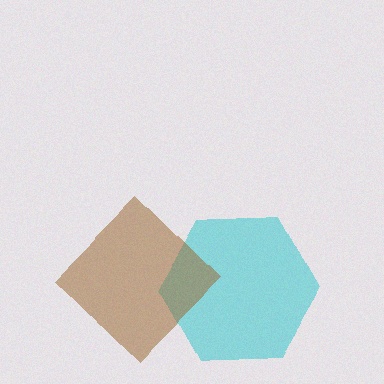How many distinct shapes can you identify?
There are 2 distinct shapes: a cyan hexagon, a brown diamond.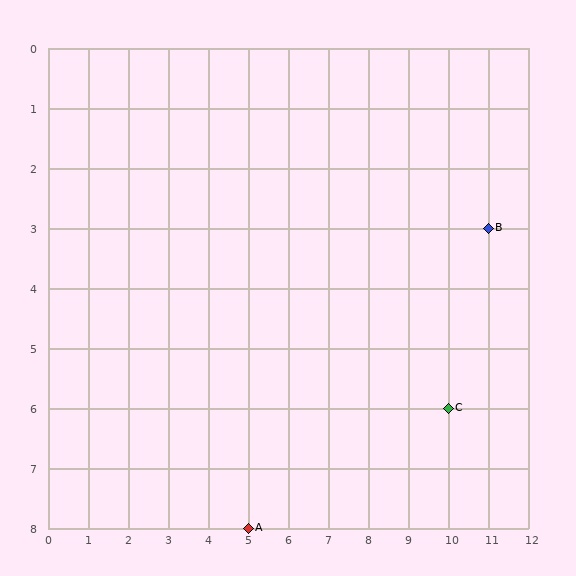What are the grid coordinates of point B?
Point B is at grid coordinates (11, 3).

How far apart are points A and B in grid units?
Points A and B are 6 columns and 5 rows apart (about 7.8 grid units diagonally).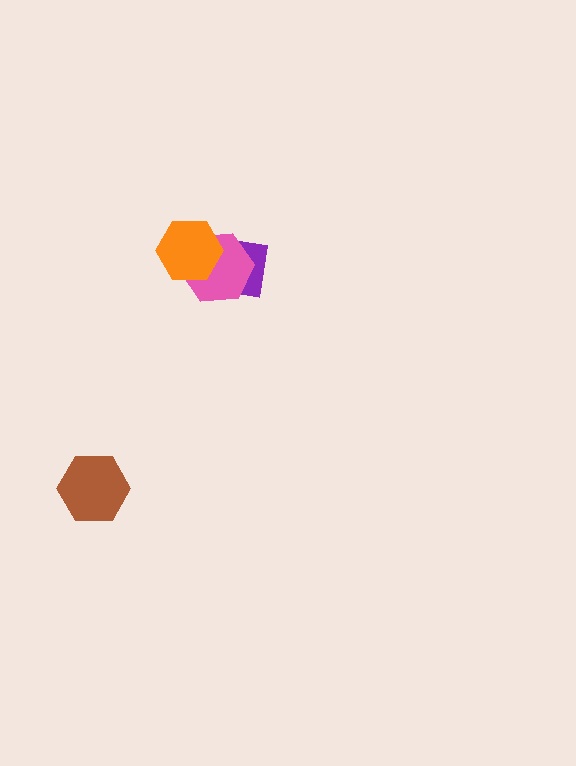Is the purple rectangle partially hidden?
Yes, it is partially covered by another shape.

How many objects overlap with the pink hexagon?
2 objects overlap with the pink hexagon.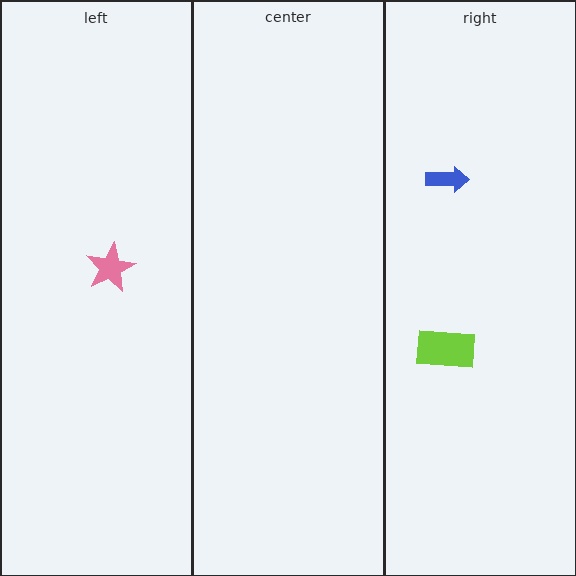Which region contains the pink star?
The left region.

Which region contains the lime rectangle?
The right region.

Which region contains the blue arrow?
The right region.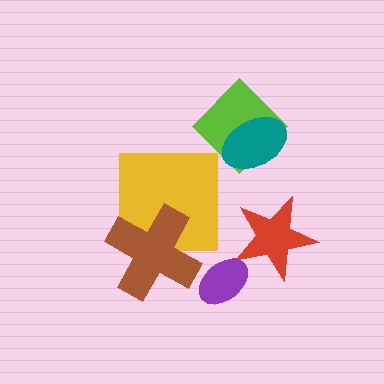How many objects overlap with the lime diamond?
1 object overlaps with the lime diamond.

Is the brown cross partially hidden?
No, no other shape covers it.